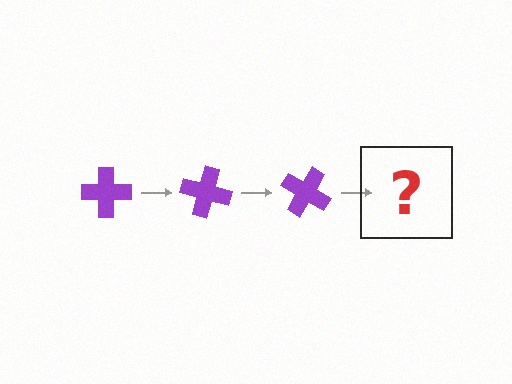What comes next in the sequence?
The next element should be a purple cross rotated 45 degrees.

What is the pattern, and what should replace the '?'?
The pattern is that the cross rotates 15 degrees each step. The '?' should be a purple cross rotated 45 degrees.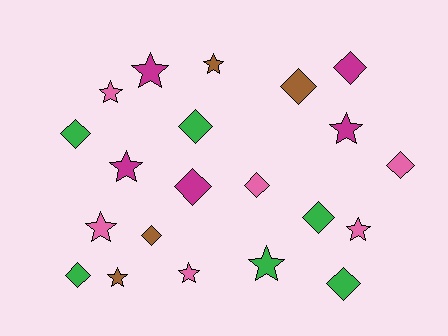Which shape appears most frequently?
Diamond, with 11 objects.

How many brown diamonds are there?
There are 2 brown diamonds.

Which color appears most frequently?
Green, with 6 objects.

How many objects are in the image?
There are 21 objects.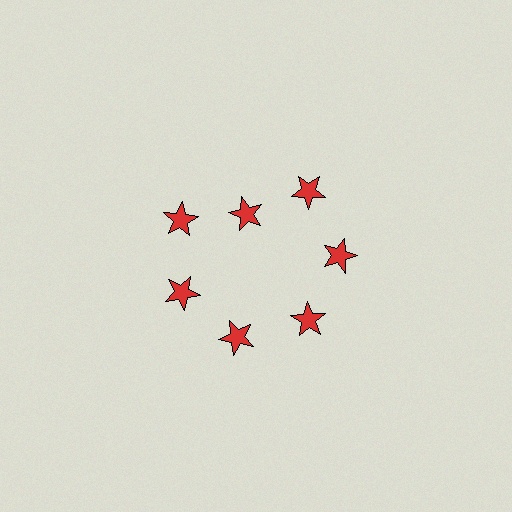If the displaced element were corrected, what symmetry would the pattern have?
It would have 7-fold rotational symmetry — the pattern would map onto itself every 51 degrees.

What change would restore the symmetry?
The symmetry would be restored by moving it outward, back onto the ring so that all 7 stars sit at equal angles and equal distance from the center.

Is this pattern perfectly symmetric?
No. The 7 red stars are arranged in a ring, but one element near the 12 o'clock position is pulled inward toward the center, breaking the 7-fold rotational symmetry.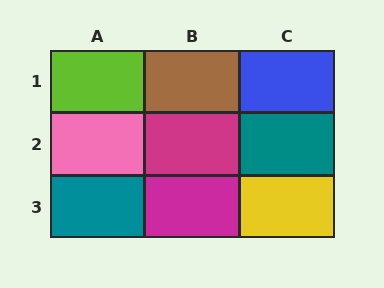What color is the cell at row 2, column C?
Teal.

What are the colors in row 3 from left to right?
Teal, magenta, yellow.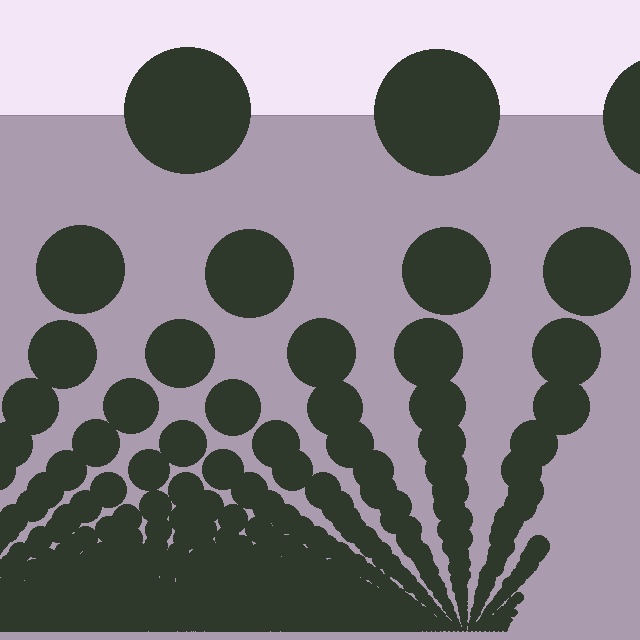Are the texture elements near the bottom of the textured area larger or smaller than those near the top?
Smaller. The gradient is inverted — elements near the bottom are smaller and denser.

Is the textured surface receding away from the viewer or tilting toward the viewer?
The surface appears to tilt toward the viewer. Texture elements get larger and sparser toward the top.